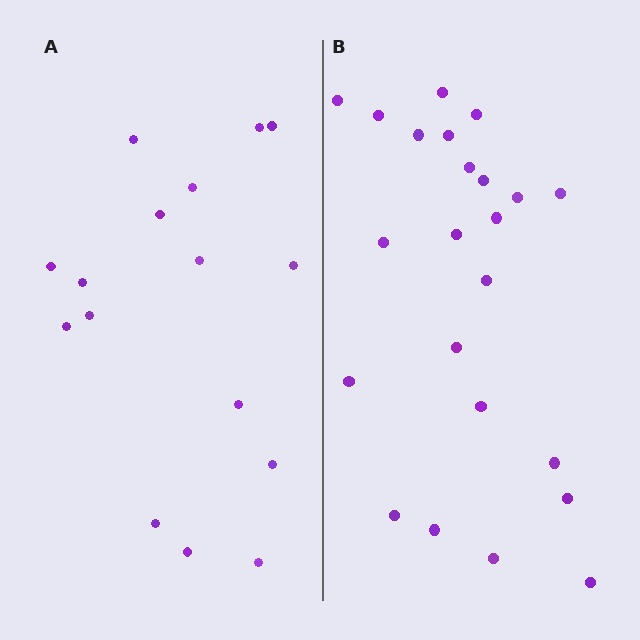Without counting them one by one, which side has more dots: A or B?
Region B (the right region) has more dots.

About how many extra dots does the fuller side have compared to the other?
Region B has roughly 8 or so more dots than region A.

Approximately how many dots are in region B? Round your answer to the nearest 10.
About 20 dots. (The exact count is 23, which rounds to 20.)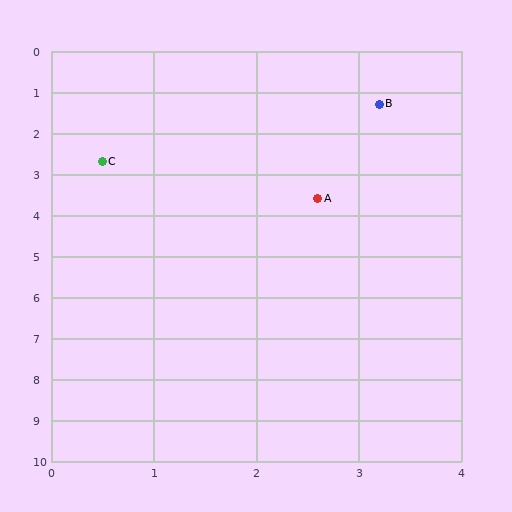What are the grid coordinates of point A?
Point A is at approximately (2.6, 3.6).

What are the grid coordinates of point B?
Point B is at approximately (3.2, 1.3).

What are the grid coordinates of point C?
Point C is at approximately (0.5, 2.7).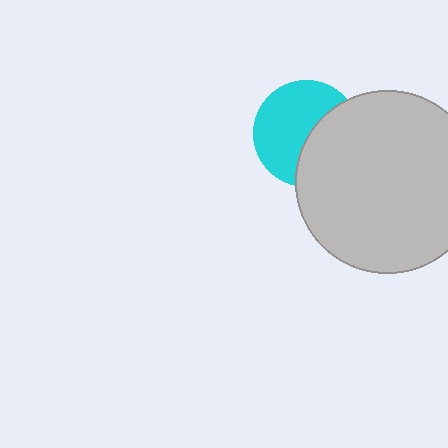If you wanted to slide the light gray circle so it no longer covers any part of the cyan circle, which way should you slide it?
Slide it right — that is the most direct way to separate the two shapes.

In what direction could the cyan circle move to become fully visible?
The cyan circle could move left. That would shift it out from behind the light gray circle entirely.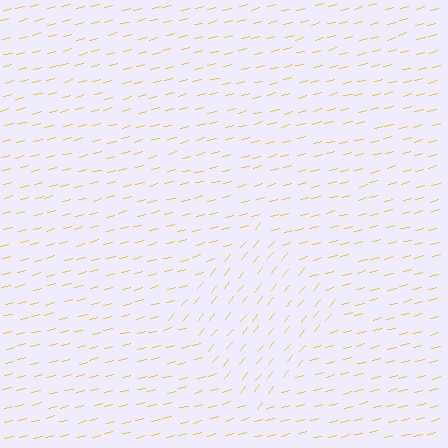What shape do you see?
I see a diamond.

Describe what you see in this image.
The image is filled with small yellow line segments. A diamond region in the image has lines oriented differently from the surrounding lines, creating a visible texture boundary.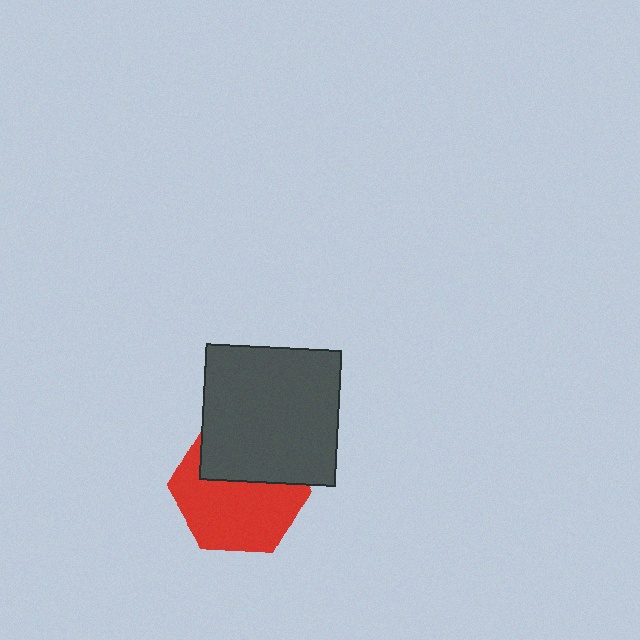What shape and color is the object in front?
The object in front is a dark gray square.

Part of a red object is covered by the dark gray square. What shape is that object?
It is a hexagon.